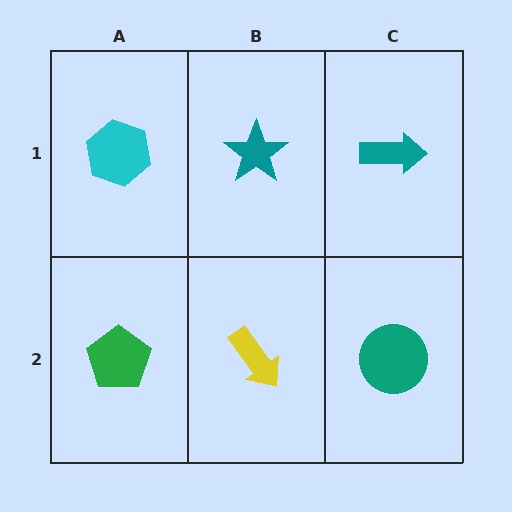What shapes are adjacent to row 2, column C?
A teal arrow (row 1, column C), a yellow arrow (row 2, column B).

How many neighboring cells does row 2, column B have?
3.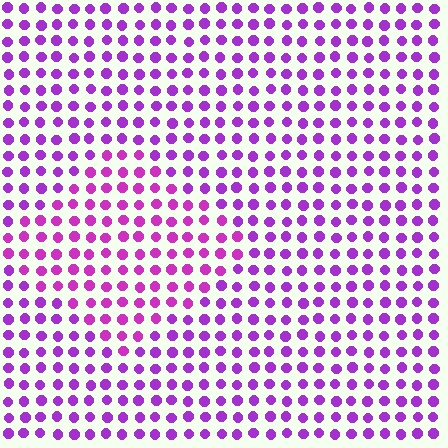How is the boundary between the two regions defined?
The boundary is defined purely by a slight shift in hue (about 21 degrees). Spacing, size, and orientation are identical on both sides.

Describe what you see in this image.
The image is filled with small purple elements in a uniform arrangement. A diamond-shaped region is visible where the elements are tinted to a slightly different hue, forming a subtle color boundary.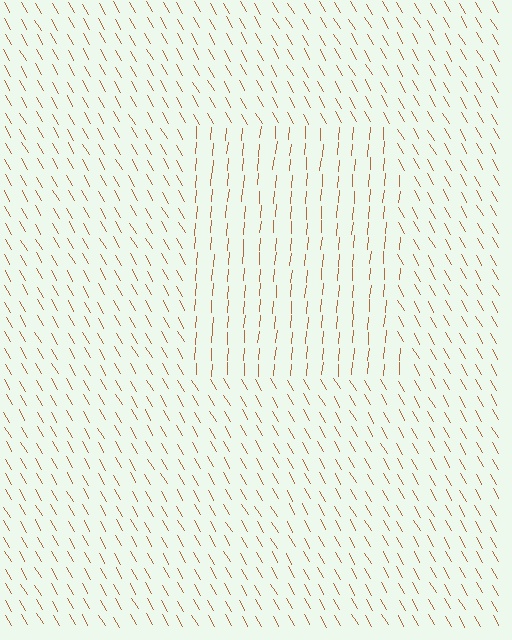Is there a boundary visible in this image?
Yes, there is a texture boundary formed by a change in line orientation.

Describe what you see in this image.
The image is filled with small brown line segments. A rectangle region in the image has lines oriented differently from the surrounding lines, creating a visible texture boundary.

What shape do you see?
I see a rectangle.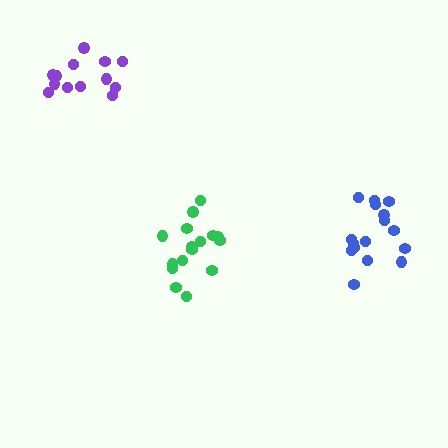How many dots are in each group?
Group 1: 16 dots, Group 2: 16 dots, Group 3: 13 dots (45 total).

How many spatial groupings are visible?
There are 3 spatial groupings.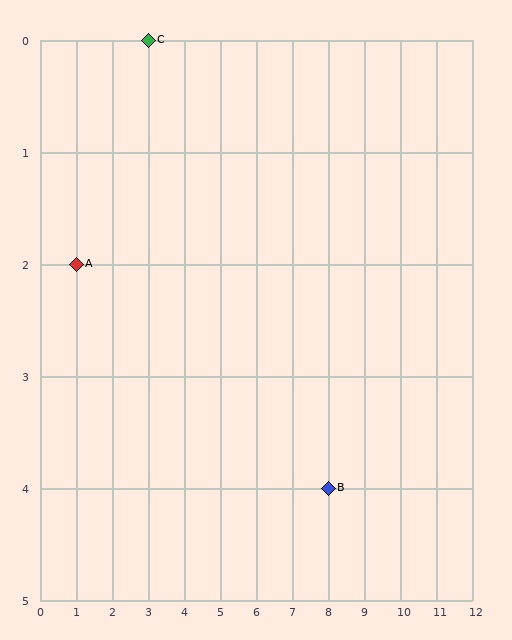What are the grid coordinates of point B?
Point B is at grid coordinates (8, 4).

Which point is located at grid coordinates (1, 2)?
Point A is at (1, 2).